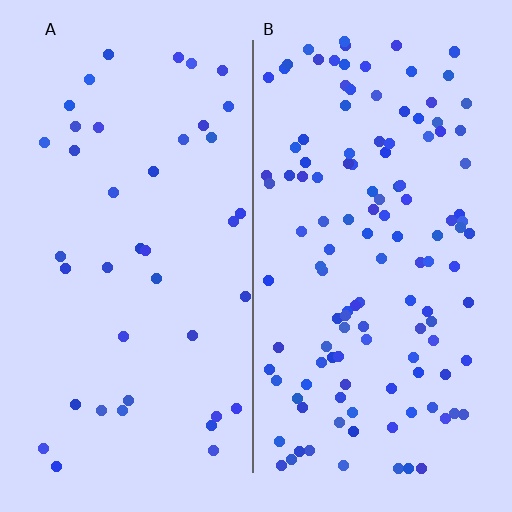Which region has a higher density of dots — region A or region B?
B (the right).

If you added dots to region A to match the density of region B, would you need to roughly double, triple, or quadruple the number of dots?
Approximately triple.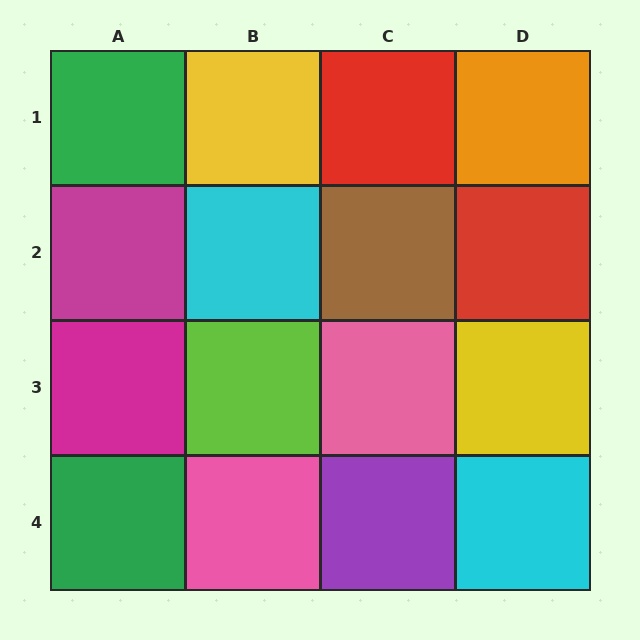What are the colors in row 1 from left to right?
Green, yellow, red, orange.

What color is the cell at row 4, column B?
Pink.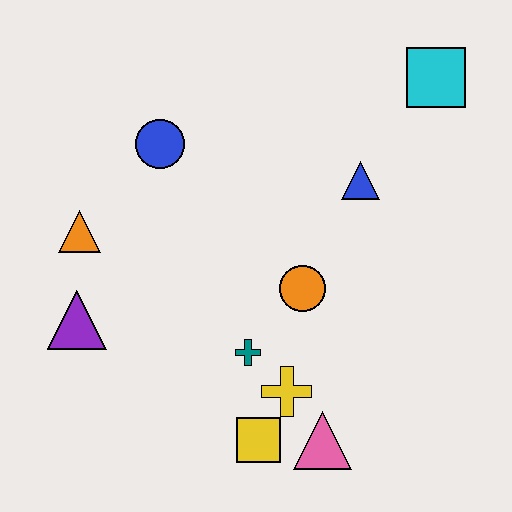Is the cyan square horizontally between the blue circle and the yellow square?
No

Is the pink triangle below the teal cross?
Yes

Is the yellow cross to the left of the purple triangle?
No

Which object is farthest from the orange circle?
The cyan square is farthest from the orange circle.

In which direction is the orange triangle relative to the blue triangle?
The orange triangle is to the left of the blue triangle.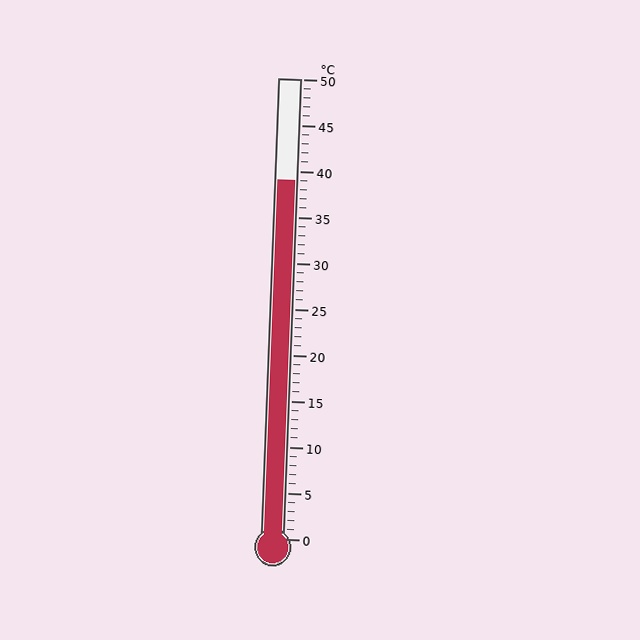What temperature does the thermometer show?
The thermometer shows approximately 39°C.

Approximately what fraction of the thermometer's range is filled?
The thermometer is filled to approximately 80% of its range.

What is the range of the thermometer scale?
The thermometer scale ranges from 0°C to 50°C.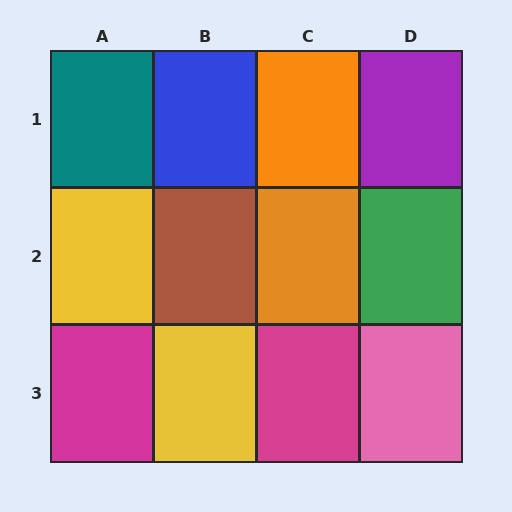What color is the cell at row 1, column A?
Teal.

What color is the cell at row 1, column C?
Orange.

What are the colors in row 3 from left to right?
Magenta, yellow, magenta, pink.